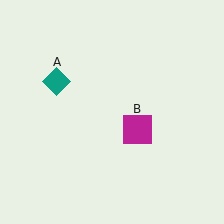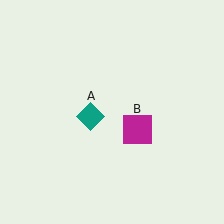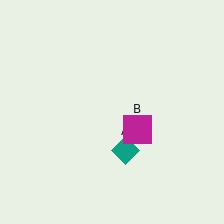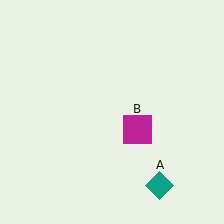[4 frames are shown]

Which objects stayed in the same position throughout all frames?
Magenta square (object B) remained stationary.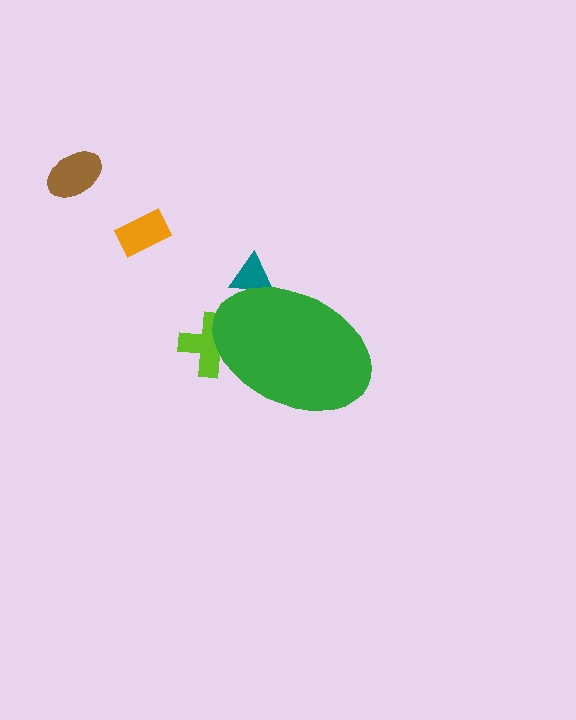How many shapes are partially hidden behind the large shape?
2 shapes are partially hidden.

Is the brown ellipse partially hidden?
No, the brown ellipse is fully visible.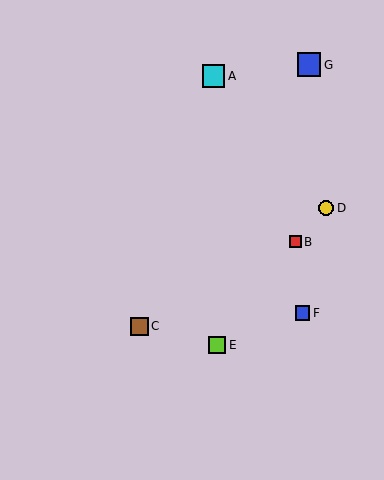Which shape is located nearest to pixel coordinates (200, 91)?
The cyan square (labeled A) at (214, 76) is nearest to that location.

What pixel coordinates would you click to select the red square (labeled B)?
Click at (295, 242) to select the red square B.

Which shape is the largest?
The blue square (labeled G) is the largest.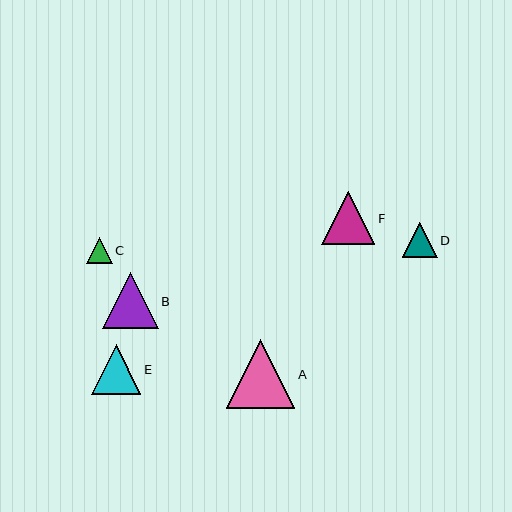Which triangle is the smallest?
Triangle C is the smallest with a size of approximately 26 pixels.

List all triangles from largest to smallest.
From largest to smallest: A, B, F, E, D, C.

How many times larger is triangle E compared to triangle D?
Triangle E is approximately 1.4 times the size of triangle D.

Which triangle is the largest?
Triangle A is the largest with a size of approximately 69 pixels.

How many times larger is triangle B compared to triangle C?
Triangle B is approximately 2.2 times the size of triangle C.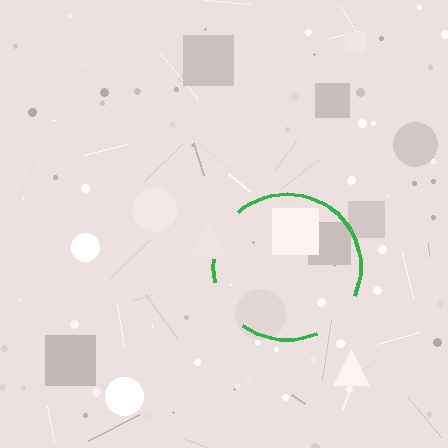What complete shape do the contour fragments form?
The contour fragments form a circle.